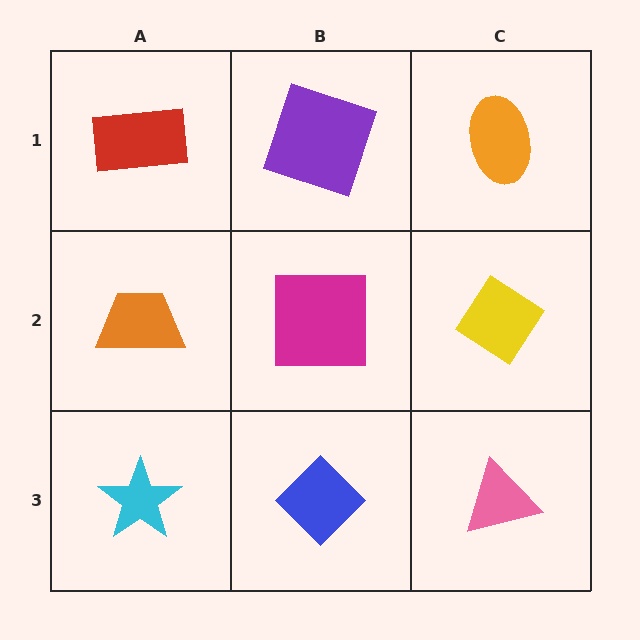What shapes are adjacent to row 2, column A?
A red rectangle (row 1, column A), a cyan star (row 3, column A), a magenta square (row 2, column B).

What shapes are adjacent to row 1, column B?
A magenta square (row 2, column B), a red rectangle (row 1, column A), an orange ellipse (row 1, column C).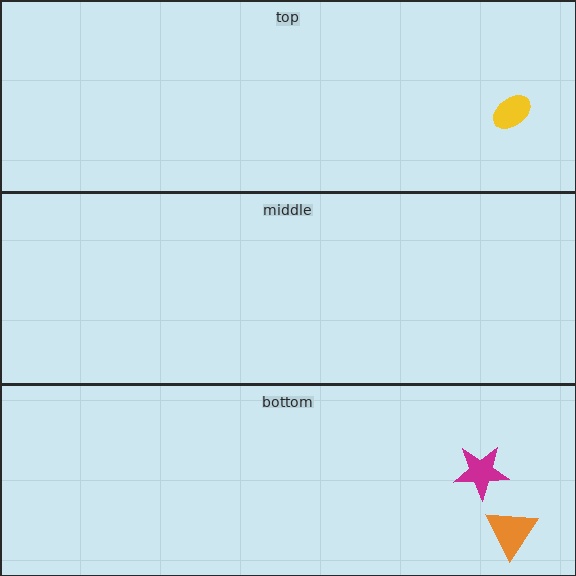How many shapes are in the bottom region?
2.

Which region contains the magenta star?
The bottom region.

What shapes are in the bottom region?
The orange triangle, the magenta star.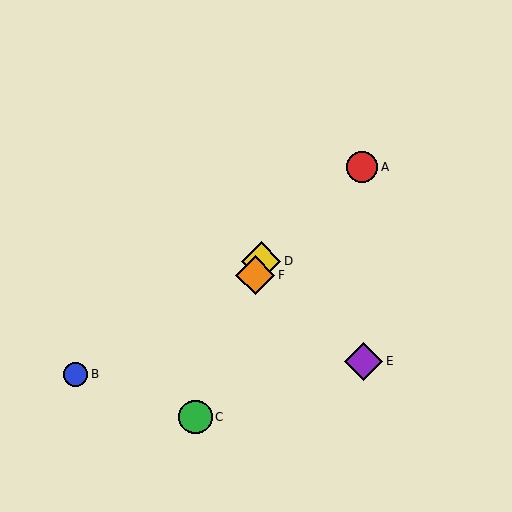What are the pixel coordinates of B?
Object B is at (76, 374).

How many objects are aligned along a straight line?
3 objects (C, D, F) are aligned along a straight line.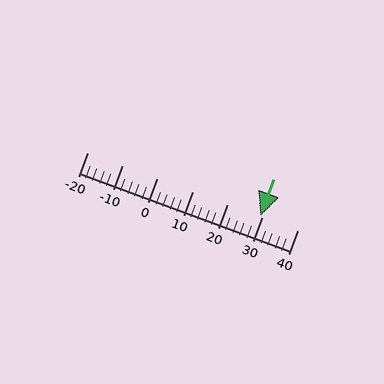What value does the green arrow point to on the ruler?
The green arrow points to approximately 30.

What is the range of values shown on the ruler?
The ruler shows values from -20 to 40.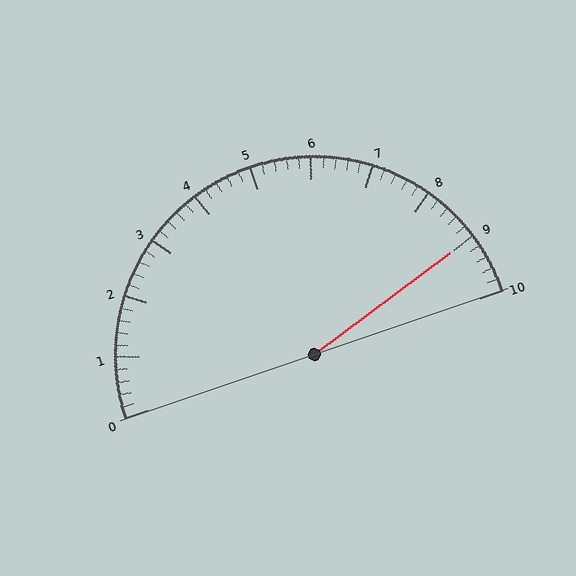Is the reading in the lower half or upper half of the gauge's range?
The reading is in the upper half of the range (0 to 10).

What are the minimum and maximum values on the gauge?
The gauge ranges from 0 to 10.